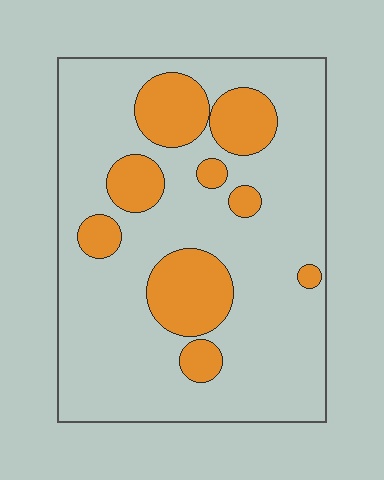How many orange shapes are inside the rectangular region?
9.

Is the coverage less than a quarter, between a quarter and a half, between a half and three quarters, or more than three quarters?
Less than a quarter.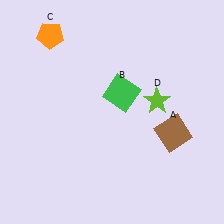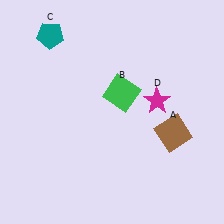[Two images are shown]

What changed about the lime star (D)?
In Image 1, D is lime. In Image 2, it changed to magenta.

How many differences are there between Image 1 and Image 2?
There are 2 differences between the two images.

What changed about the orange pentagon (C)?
In Image 1, C is orange. In Image 2, it changed to teal.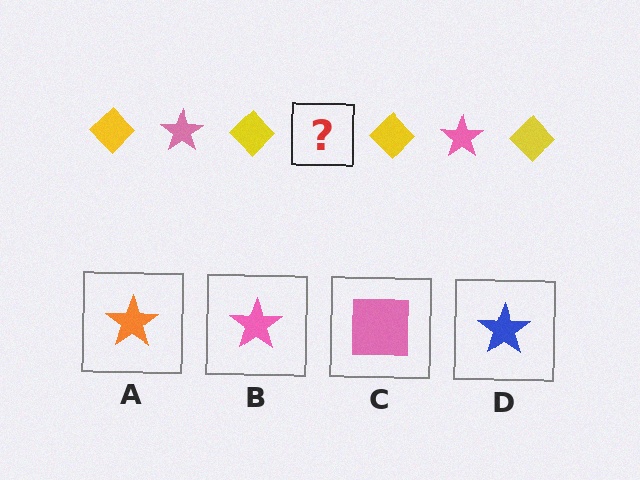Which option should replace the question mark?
Option B.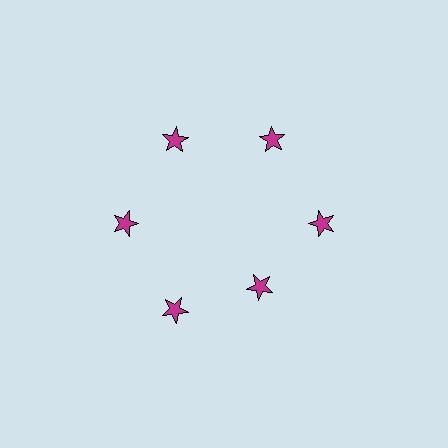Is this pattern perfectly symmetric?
No. The 6 magenta stars are arranged in a ring, but one element near the 5 o'clock position is pulled inward toward the center, breaking the 6-fold rotational symmetry.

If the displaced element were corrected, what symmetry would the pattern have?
It would have 6-fold rotational symmetry — the pattern would map onto itself every 60 degrees.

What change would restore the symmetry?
The symmetry would be restored by moving it outward, back onto the ring so that all 6 stars sit at equal angles and equal distance from the center.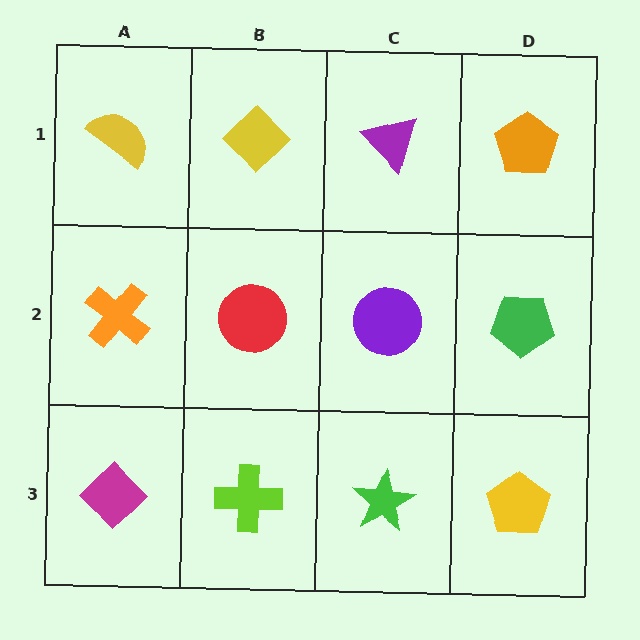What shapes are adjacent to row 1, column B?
A red circle (row 2, column B), a yellow semicircle (row 1, column A), a purple triangle (row 1, column C).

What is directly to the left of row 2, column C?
A red circle.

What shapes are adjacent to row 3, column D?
A green pentagon (row 2, column D), a green star (row 3, column C).